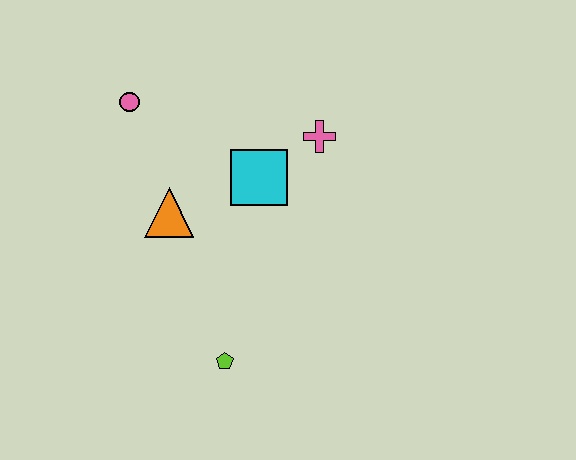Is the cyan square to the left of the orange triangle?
No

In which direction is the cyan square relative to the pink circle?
The cyan square is to the right of the pink circle.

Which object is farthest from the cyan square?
The lime pentagon is farthest from the cyan square.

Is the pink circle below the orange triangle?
No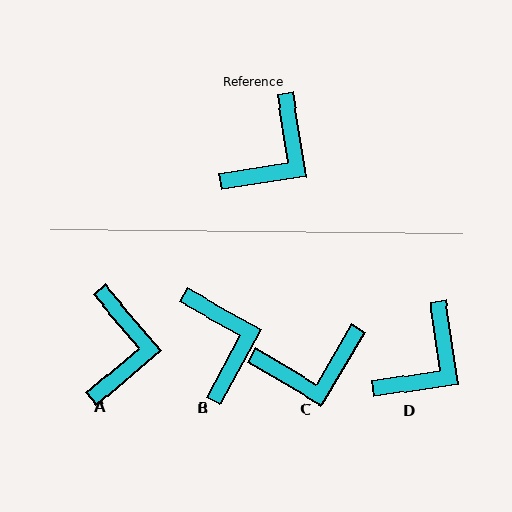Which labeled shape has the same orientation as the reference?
D.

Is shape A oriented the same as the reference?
No, it is off by about 32 degrees.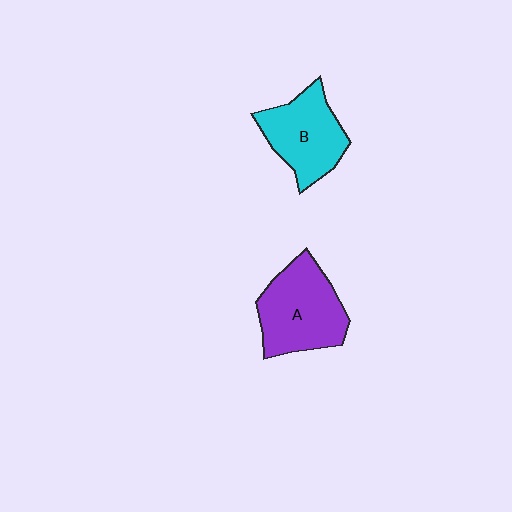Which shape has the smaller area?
Shape B (cyan).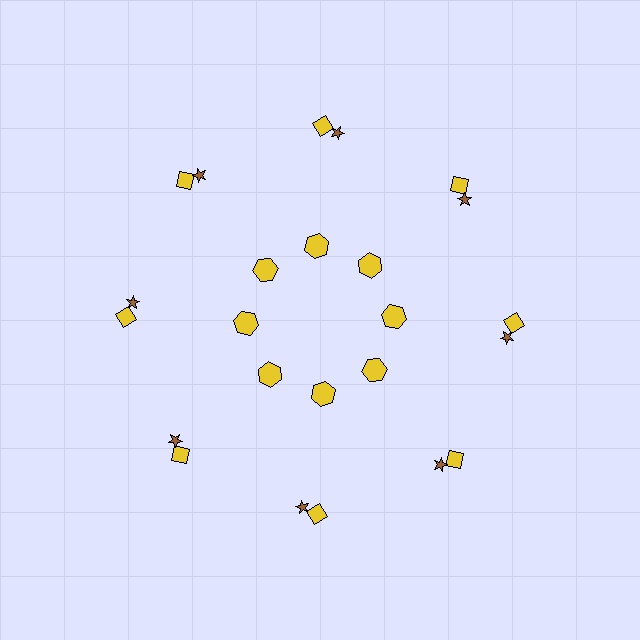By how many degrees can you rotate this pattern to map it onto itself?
The pattern maps onto itself every 45 degrees of rotation.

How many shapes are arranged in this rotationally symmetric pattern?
There are 24 shapes, arranged in 8 groups of 3.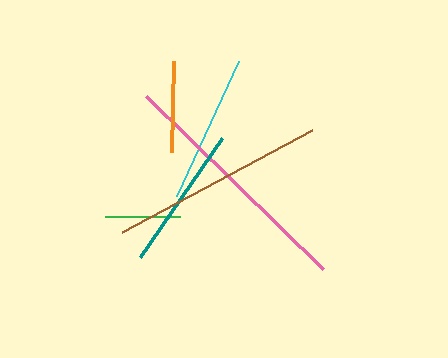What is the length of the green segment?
The green segment is approximately 76 pixels long.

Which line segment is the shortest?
The green line is the shortest at approximately 76 pixels.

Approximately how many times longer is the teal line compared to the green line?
The teal line is approximately 1.9 times the length of the green line.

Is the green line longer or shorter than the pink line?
The pink line is longer than the green line.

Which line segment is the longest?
The pink line is the longest at approximately 248 pixels.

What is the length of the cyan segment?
The cyan segment is approximately 149 pixels long.